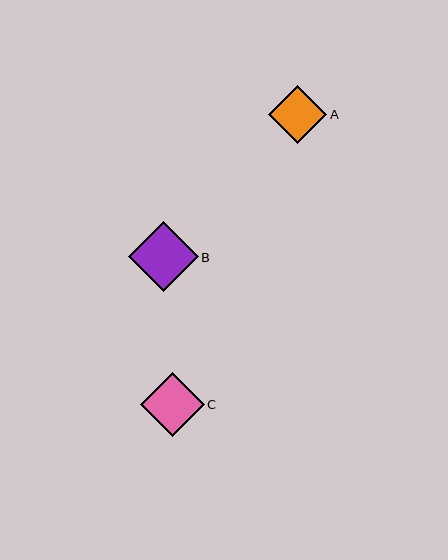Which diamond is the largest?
Diamond B is the largest with a size of approximately 70 pixels.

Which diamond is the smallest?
Diamond A is the smallest with a size of approximately 59 pixels.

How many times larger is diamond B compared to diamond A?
Diamond B is approximately 1.2 times the size of diamond A.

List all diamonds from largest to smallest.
From largest to smallest: B, C, A.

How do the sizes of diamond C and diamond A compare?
Diamond C and diamond A are approximately the same size.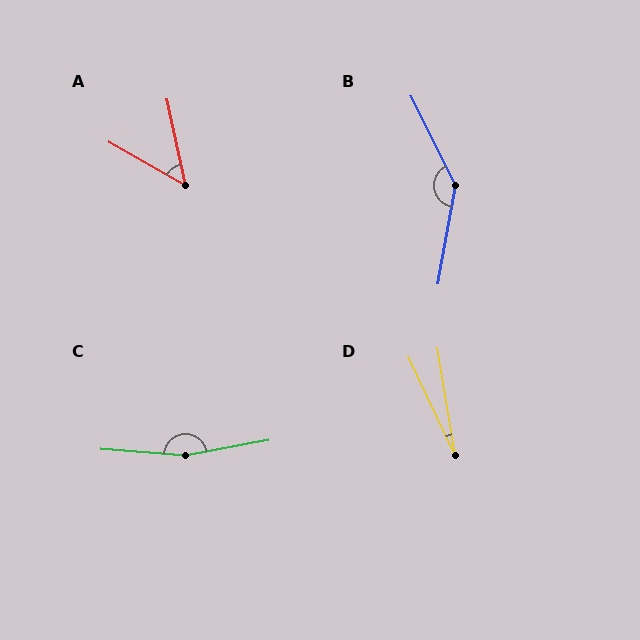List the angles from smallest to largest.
D (16°), A (49°), B (143°), C (165°).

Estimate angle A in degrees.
Approximately 49 degrees.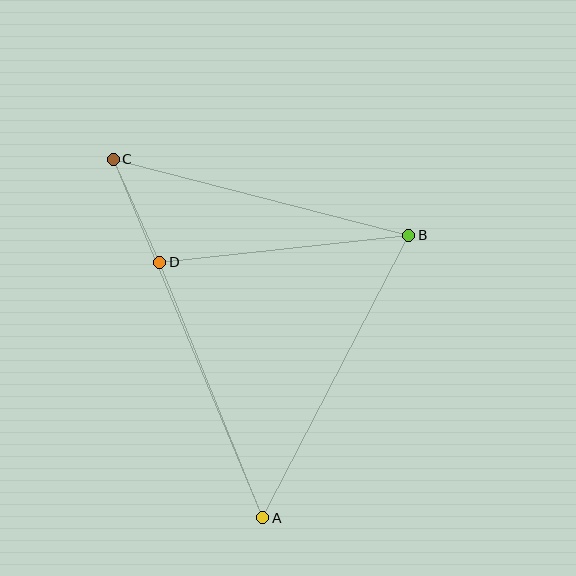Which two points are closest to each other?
Points C and D are closest to each other.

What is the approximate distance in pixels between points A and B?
The distance between A and B is approximately 318 pixels.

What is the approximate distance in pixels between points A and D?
The distance between A and D is approximately 275 pixels.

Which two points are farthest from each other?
Points A and C are farthest from each other.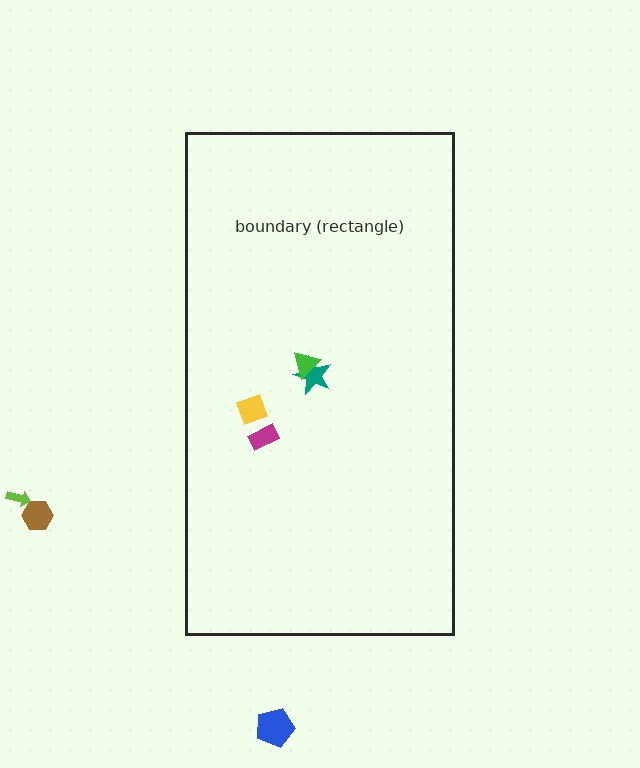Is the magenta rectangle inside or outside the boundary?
Inside.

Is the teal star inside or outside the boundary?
Inside.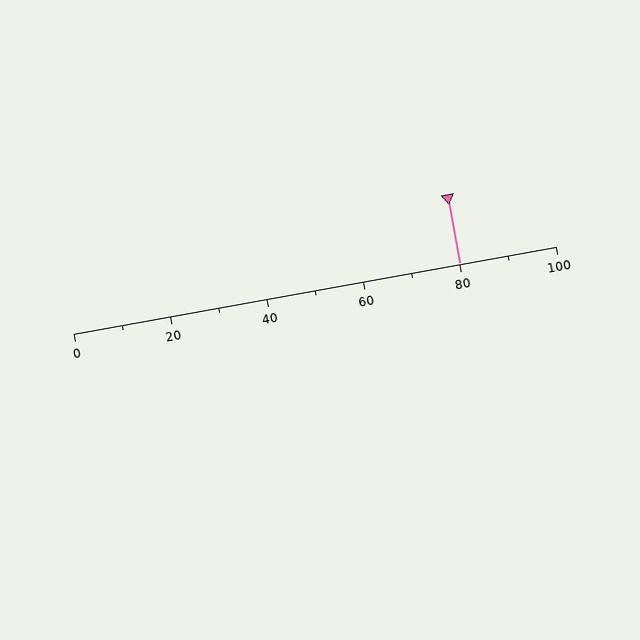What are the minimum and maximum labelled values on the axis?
The axis runs from 0 to 100.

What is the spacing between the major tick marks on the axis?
The major ticks are spaced 20 apart.